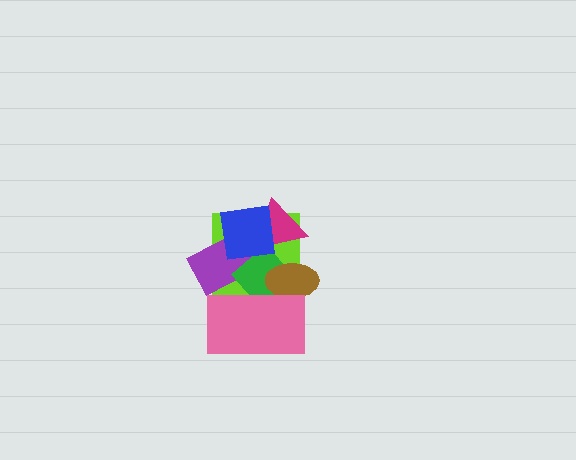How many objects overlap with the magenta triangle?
3 objects overlap with the magenta triangle.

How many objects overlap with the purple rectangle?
4 objects overlap with the purple rectangle.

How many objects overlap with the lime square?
6 objects overlap with the lime square.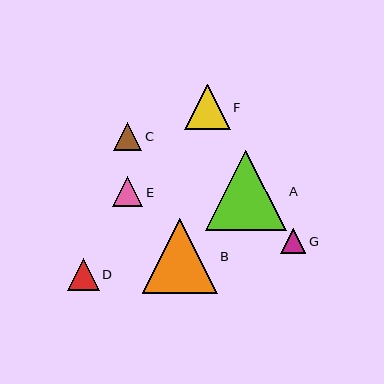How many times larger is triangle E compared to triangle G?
Triangle E is approximately 1.2 times the size of triangle G.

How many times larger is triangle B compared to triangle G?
Triangle B is approximately 3.0 times the size of triangle G.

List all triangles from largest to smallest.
From largest to smallest: A, B, F, D, E, C, G.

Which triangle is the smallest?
Triangle G is the smallest with a size of approximately 25 pixels.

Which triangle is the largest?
Triangle A is the largest with a size of approximately 81 pixels.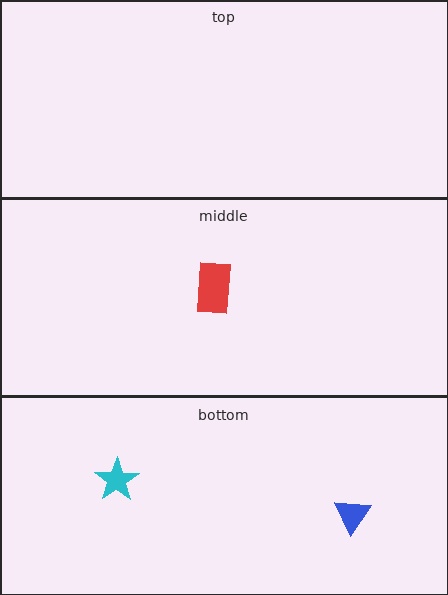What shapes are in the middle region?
The red rectangle.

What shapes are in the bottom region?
The blue triangle, the cyan star.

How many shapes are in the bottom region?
2.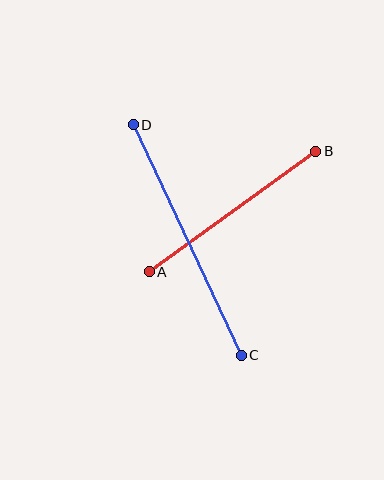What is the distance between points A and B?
The distance is approximately 205 pixels.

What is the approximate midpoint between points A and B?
The midpoint is at approximately (232, 212) pixels.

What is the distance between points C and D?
The distance is approximately 255 pixels.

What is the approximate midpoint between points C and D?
The midpoint is at approximately (187, 240) pixels.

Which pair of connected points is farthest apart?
Points C and D are farthest apart.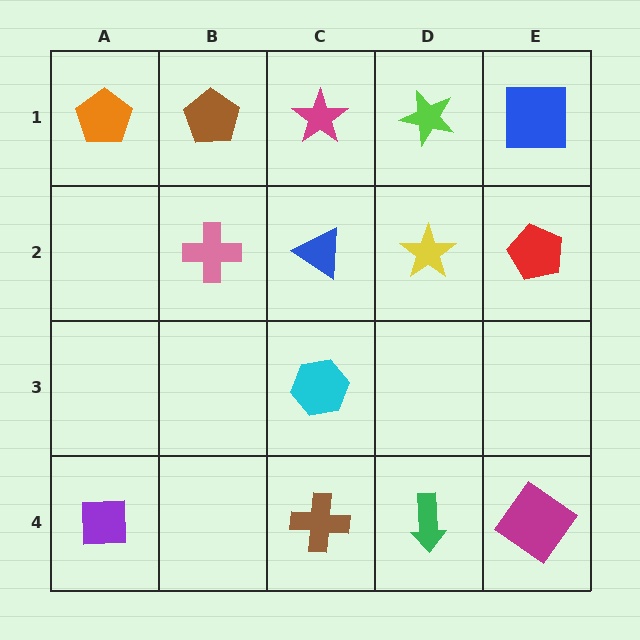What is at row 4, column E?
A magenta diamond.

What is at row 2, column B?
A pink cross.